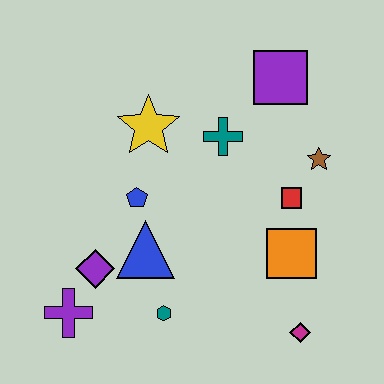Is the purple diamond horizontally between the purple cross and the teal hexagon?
Yes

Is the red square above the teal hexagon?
Yes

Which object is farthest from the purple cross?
The purple square is farthest from the purple cross.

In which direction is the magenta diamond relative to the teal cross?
The magenta diamond is below the teal cross.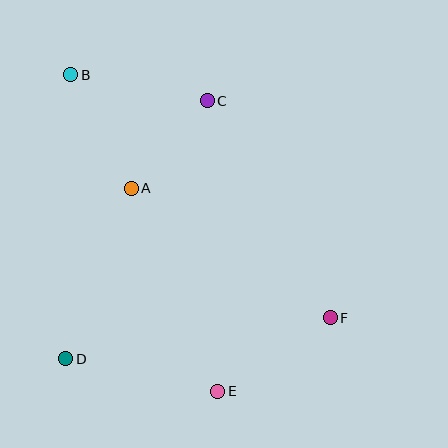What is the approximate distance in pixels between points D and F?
The distance between D and F is approximately 268 pixels.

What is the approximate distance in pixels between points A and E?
The distance between A and E is approximately 221 pixels.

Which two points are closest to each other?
Points A and C are closest to each other.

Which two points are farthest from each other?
Points B and F are farthest from each other.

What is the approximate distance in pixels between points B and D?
The distance between B and D is approximately 284 pixels.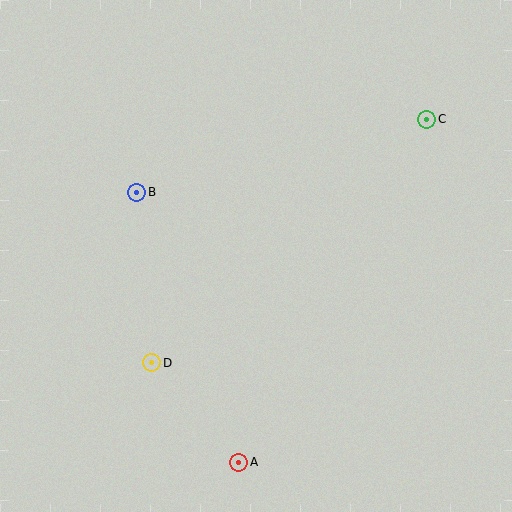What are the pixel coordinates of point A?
Point A is at (239, 462).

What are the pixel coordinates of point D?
Point D is at (152, 363).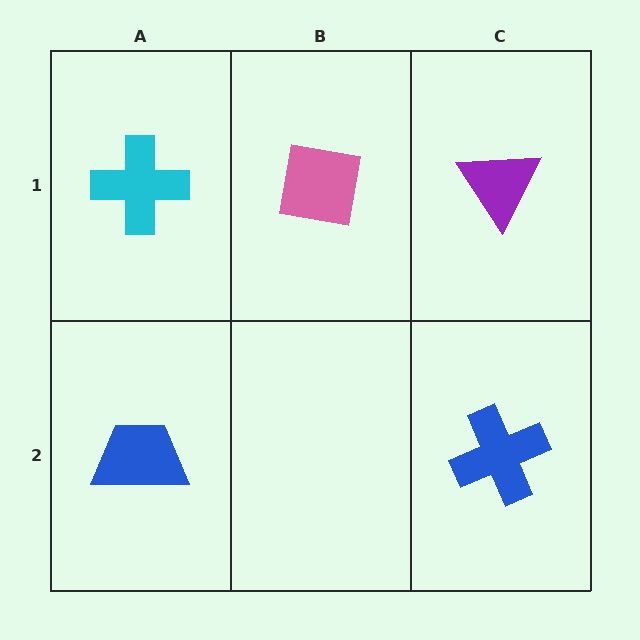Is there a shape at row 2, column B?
No, that cell is empty.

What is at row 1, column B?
A pink square.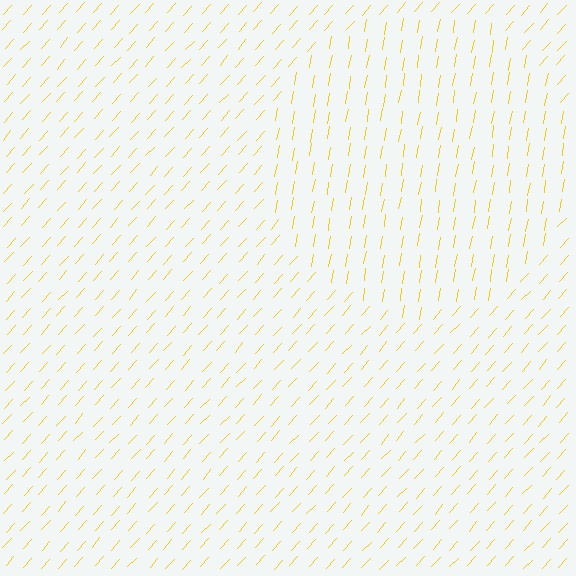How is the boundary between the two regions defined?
The boundary is defined purely by a change in line orientation (approximately 33 degrees difference). All lines are the same color and thickness.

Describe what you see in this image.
The image is filled with small yellow line segments. A circle region in the image has lines oriented differently from the surrounding lines, creating a visible texture boundary.